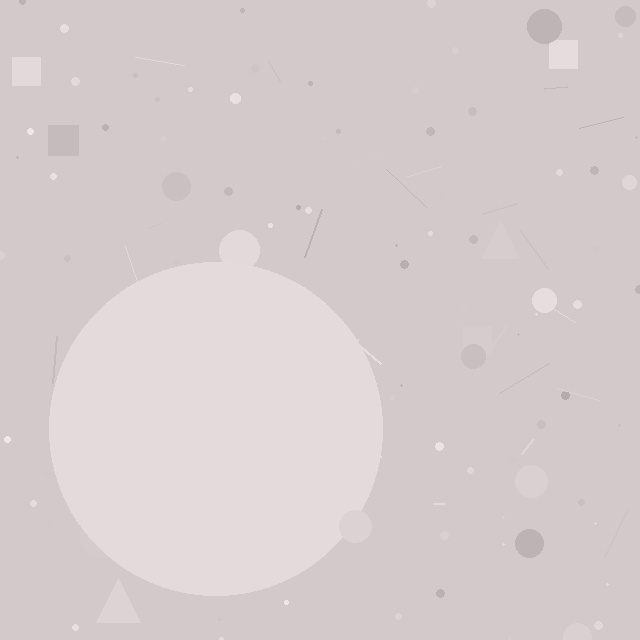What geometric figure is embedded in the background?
A circle is embedded in the background.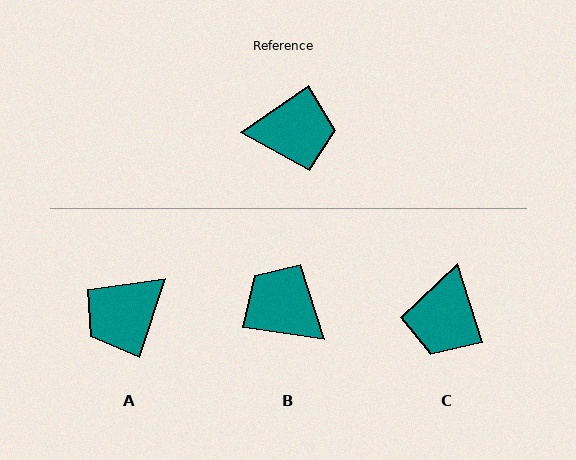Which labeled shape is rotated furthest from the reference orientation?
A, about 143 degrees away.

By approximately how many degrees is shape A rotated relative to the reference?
Approximately 143 degrees clockwise.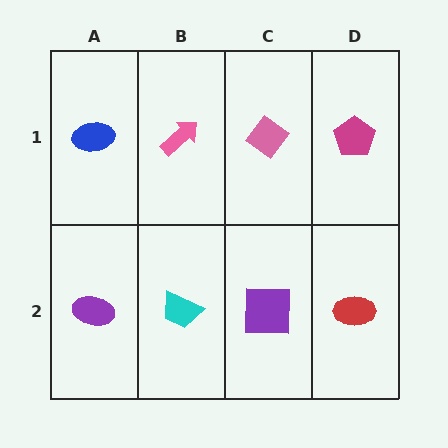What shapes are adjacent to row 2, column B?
A pink arrow (row 1, column B), a purple ellipse (row 2, column A), a purple square (row 2, column C).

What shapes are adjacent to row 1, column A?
A purple ellipse (row 2, column A), a pink arrow (row 1, column B).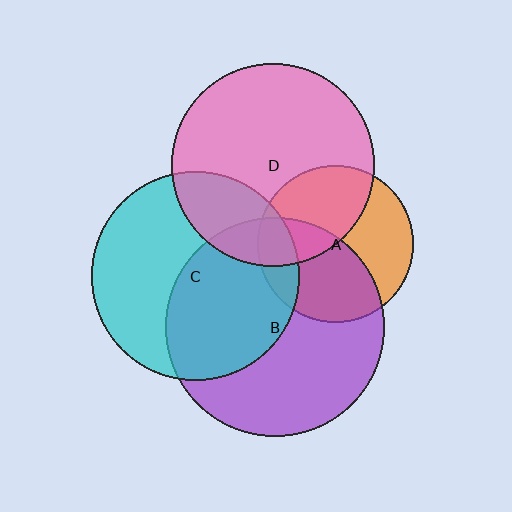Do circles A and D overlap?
Yes.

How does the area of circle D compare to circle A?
Approximately 1.7 times.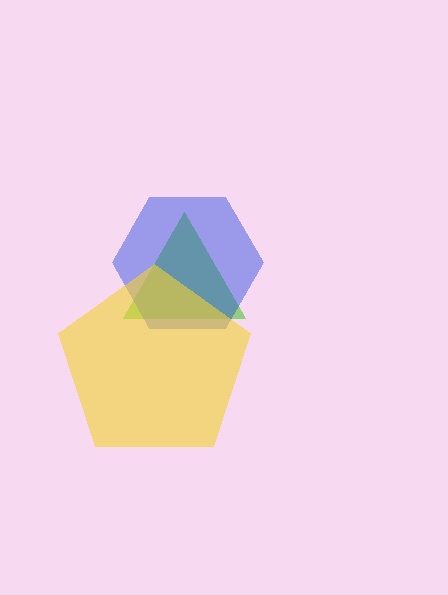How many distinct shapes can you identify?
There are 3 distinct shapes: a lime triangle, a blue hexagon, a yellow pentagon.